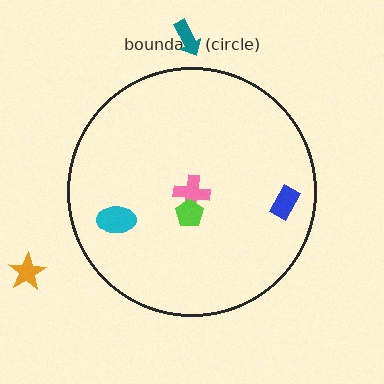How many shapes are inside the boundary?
4 inside, 2 outside.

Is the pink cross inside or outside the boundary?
Inside.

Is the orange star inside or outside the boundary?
Outside.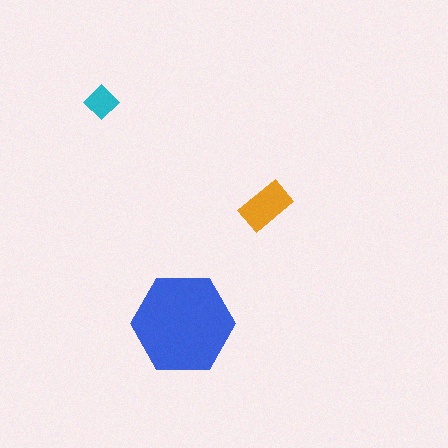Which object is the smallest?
The cyan diamond.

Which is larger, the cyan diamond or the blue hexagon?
The blue hexagon.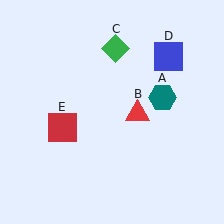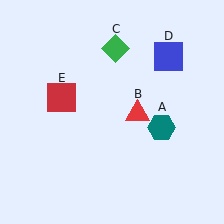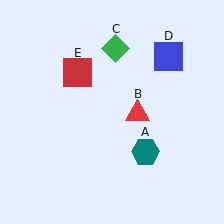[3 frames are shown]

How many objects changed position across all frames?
2 objects changed position: teal hexagon (object A), red square (object E).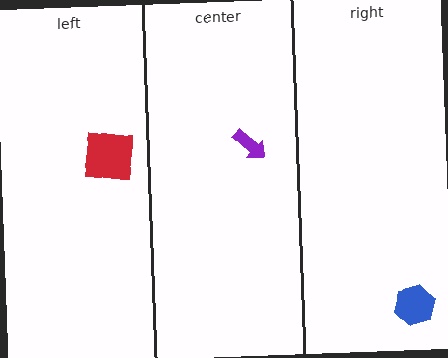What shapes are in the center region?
The purple arrow.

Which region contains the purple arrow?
The center region.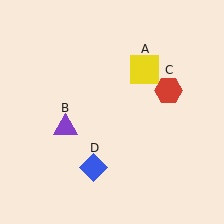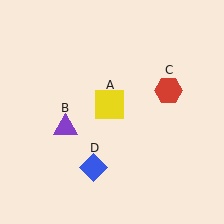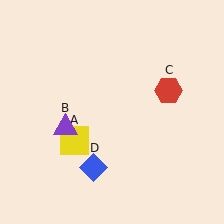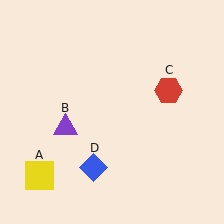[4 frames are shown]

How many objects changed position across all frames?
1 object changed position: yellow square (object A).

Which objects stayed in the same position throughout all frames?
Purple triangle (object B) and red hexagon (object C) and blue diamond (object D) remained stationary.